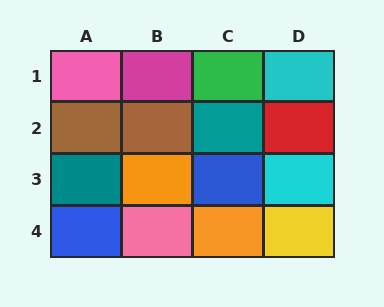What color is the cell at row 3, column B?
Orange.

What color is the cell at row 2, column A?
Brown.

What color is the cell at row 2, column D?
Red.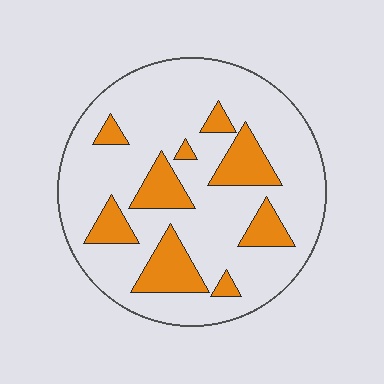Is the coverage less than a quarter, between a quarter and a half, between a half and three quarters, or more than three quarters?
Less than a quarter.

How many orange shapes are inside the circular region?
9.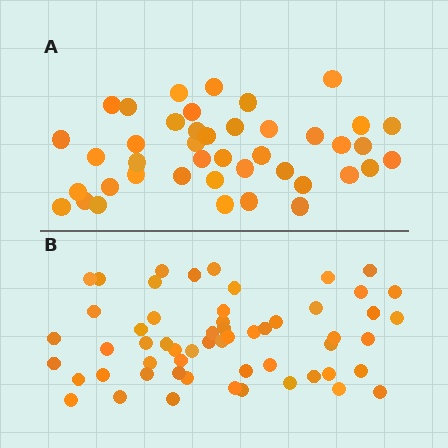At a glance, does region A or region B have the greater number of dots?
Region B (the bottom region) has more dots.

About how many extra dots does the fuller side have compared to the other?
Region B has approximately 15 more dots than region A.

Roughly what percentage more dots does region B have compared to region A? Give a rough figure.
About 35% more.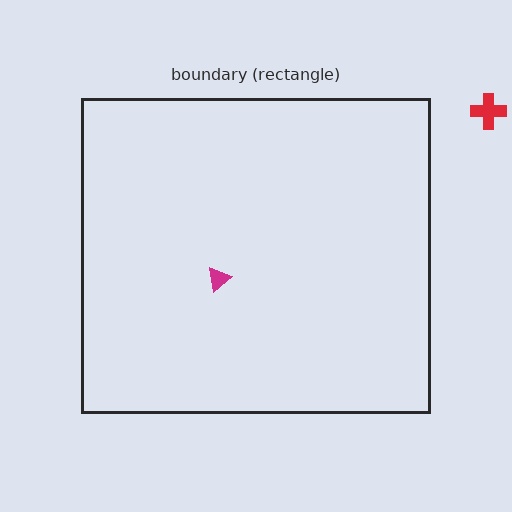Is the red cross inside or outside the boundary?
Outside.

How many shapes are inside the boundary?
1 inside, 1 outside.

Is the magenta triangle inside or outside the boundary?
Inside.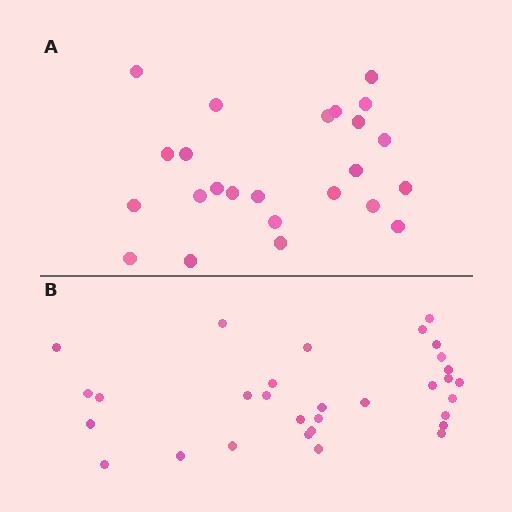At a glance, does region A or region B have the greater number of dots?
Region B (the bottom region) has more dots.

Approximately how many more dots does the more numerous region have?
Region B has roughly 8 or so more dots than region A.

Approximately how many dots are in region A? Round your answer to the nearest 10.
About 20 dots. (The exact count is 24, which rounds to 20.)